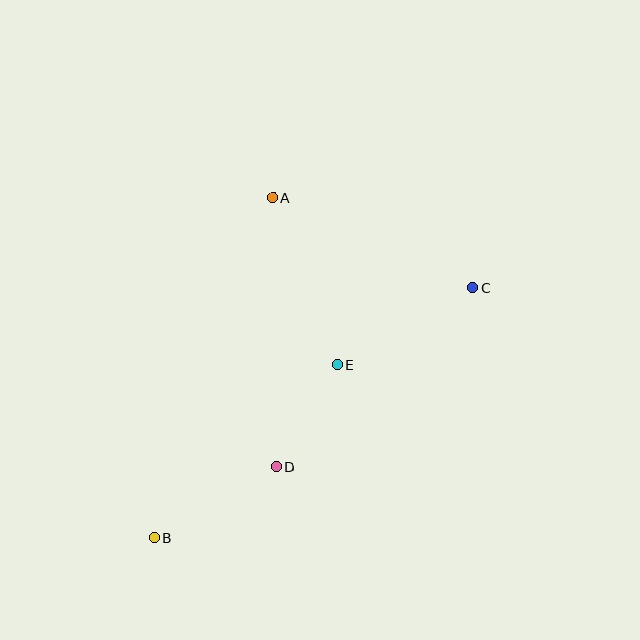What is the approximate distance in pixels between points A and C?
The distance between A and C is approximately 219 pixels.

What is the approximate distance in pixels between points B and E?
The distance between B and E is approximately 252 pixels.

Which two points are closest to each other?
Points D and E are closest to each other.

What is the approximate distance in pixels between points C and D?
The distance between C and D is approximately 265 pixels.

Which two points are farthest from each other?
Points B and C are farthest from each other.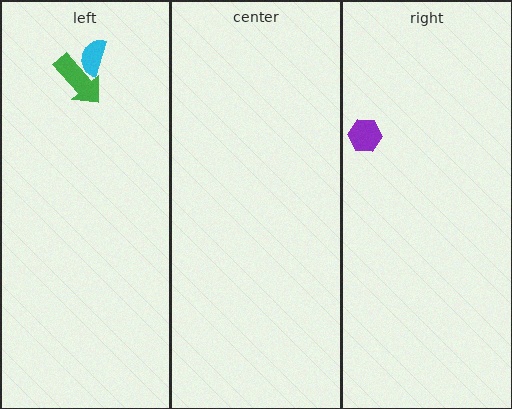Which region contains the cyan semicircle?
The left region.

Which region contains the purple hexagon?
The right region.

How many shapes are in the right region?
1.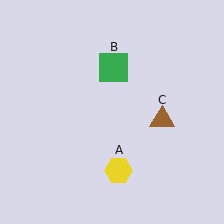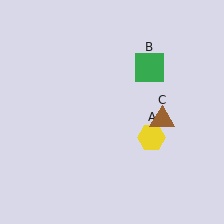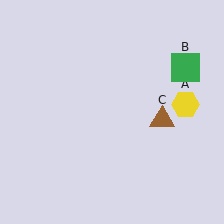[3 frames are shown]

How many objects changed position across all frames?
2 objects changed position: yellow hexagon (object A), green square (object B).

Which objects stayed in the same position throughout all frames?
Brown triangle (object C) remained stationary.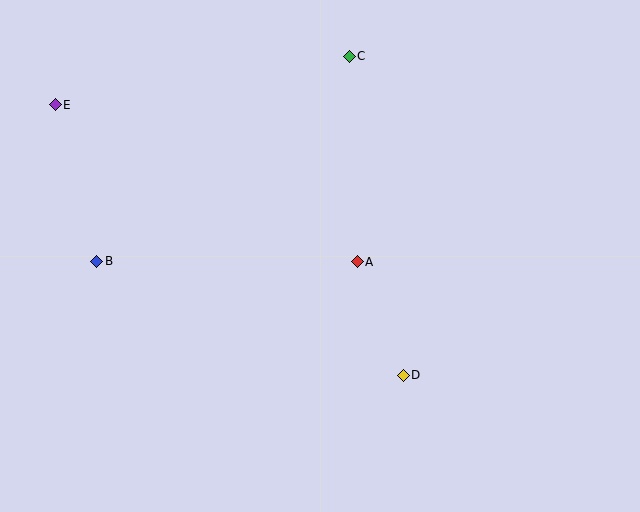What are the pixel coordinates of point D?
Point D is at (403, 375).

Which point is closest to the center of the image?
Point A at (357, 262) is closest to the center.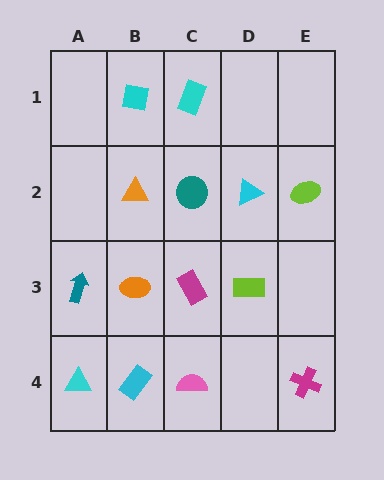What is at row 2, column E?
A lime ellipse.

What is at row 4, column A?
A cyan triangle.